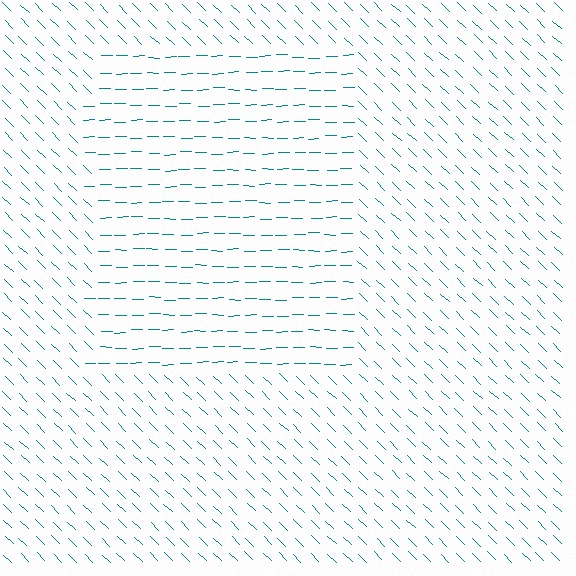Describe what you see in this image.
The image is filled with small teal line segments. A rectangle region in the image has lines oriented differently from the surrounding lines, creating a visible texture boundary.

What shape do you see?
I see a rectangle.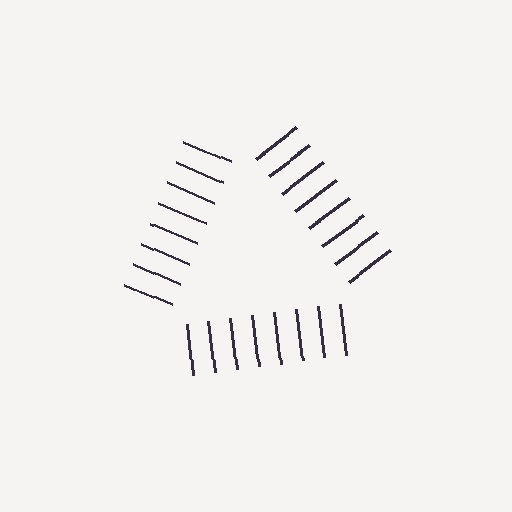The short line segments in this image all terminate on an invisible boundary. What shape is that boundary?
An illusory triangle — the line segments terminate on its edges but no continuous stroke is drawn.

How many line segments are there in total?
24 — 8 along each of the 3 edges.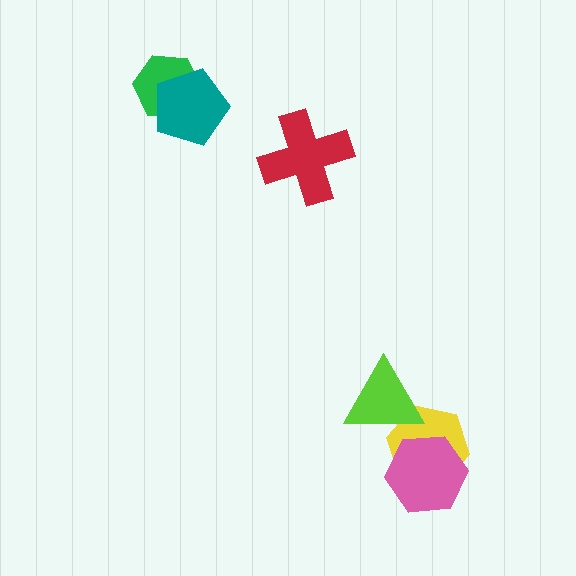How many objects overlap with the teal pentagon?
1 object overlaps with the teal pentagon.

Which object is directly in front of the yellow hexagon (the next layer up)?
The pink hexagon is directly in front of the yellow hexagon.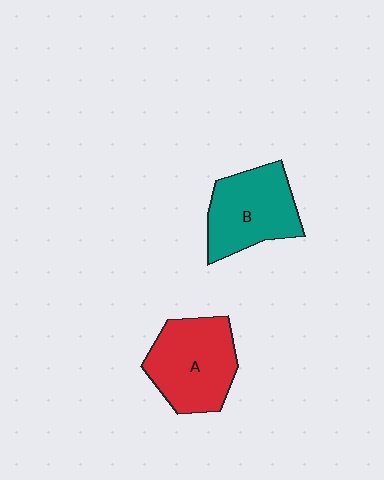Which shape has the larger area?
Shape A (red).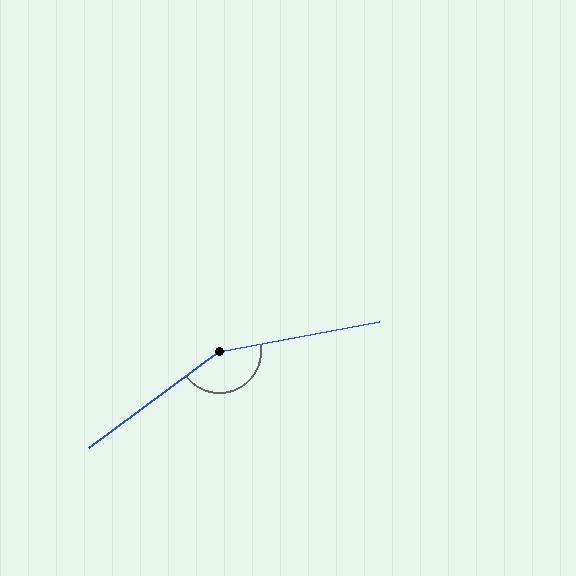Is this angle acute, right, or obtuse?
It is obtuse.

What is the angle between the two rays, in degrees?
Approximately 154 degrees.